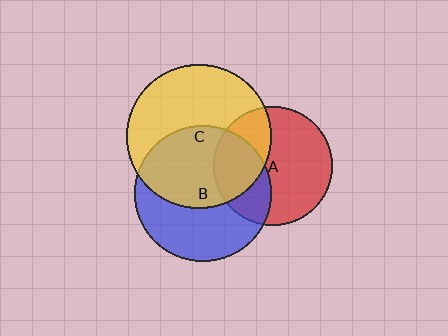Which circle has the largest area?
Circle C (yellow).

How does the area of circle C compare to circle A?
Approximately 1.5 times.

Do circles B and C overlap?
Yes.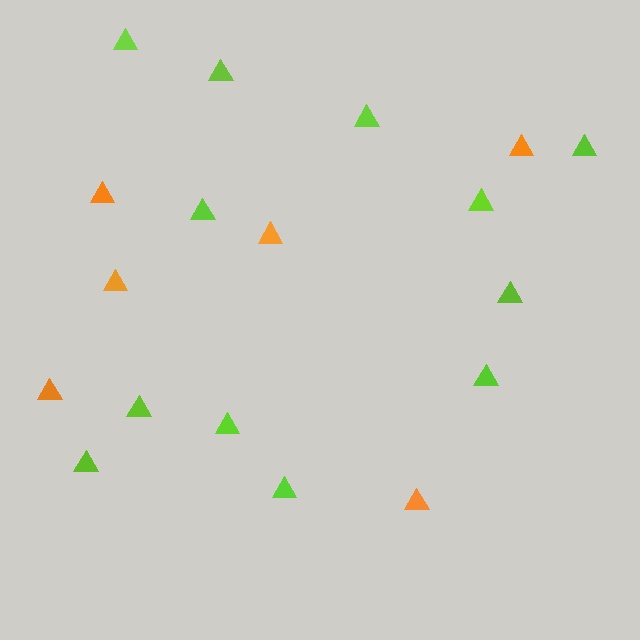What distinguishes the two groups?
There are 2 groups: one group of lime triangles (12) and one group of orange triangles (6).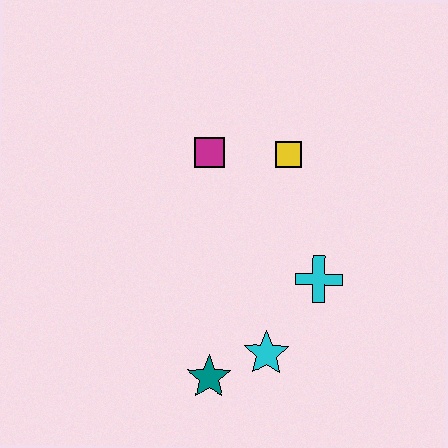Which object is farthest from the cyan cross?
The magenta square is farthest from the cyan cross.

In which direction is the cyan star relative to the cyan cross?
The cyan star is below the cyan cross.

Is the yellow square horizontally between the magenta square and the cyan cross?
Yes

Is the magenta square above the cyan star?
Yes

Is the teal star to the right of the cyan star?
No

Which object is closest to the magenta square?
The yellow square is closest to the magenta square.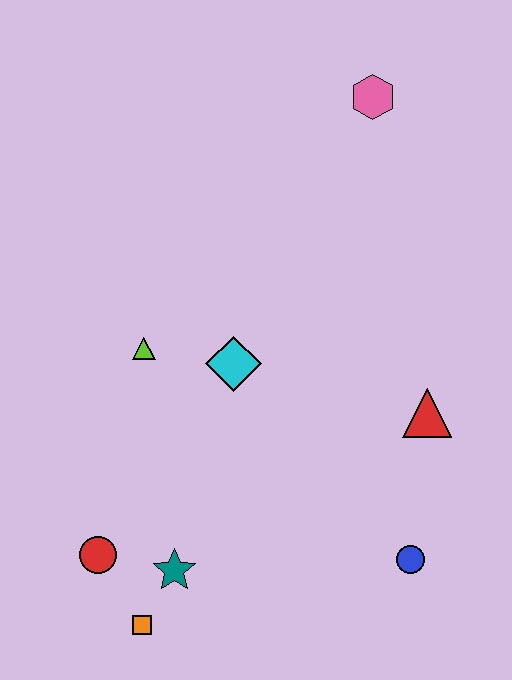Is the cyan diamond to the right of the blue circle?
No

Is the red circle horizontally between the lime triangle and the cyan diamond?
No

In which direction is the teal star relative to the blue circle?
The teal star is to the left of the blue circle.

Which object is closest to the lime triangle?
The cyan diamond is closest to the lime triangle.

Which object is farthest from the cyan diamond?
The pink hexagon is farthest from the cyan diamond.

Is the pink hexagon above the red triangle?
Yes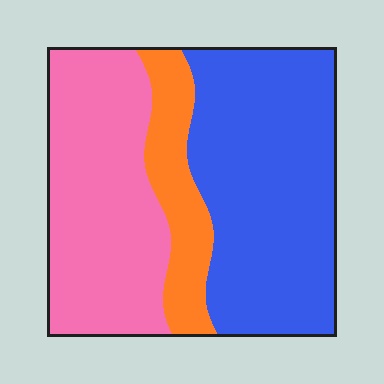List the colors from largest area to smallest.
From largest to smallest: blue, pink, orange.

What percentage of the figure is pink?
Pink covers around 40% of the figure.